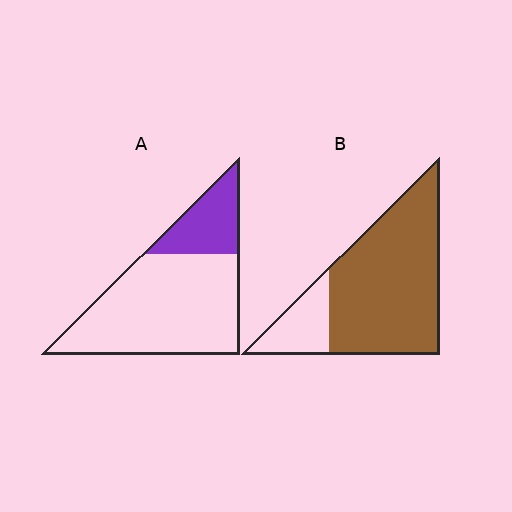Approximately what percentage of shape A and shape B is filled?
A is approximately 25% and B is approximately 80%.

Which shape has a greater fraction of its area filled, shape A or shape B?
Shape B.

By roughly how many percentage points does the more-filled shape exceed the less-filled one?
By roughly 55 percentage points (B over A).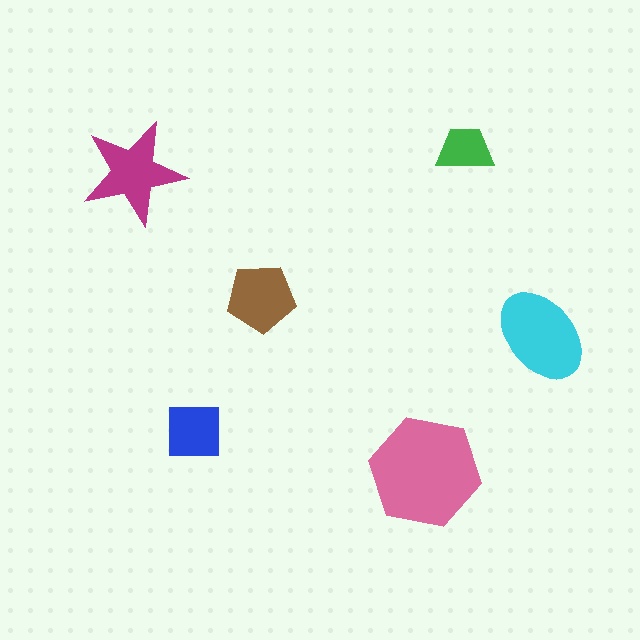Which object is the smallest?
The green trapezoid.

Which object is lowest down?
The pink hexagon is bottommost.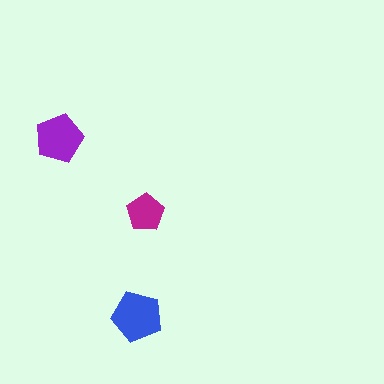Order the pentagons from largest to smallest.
the blue one, the purple one, the magenta one.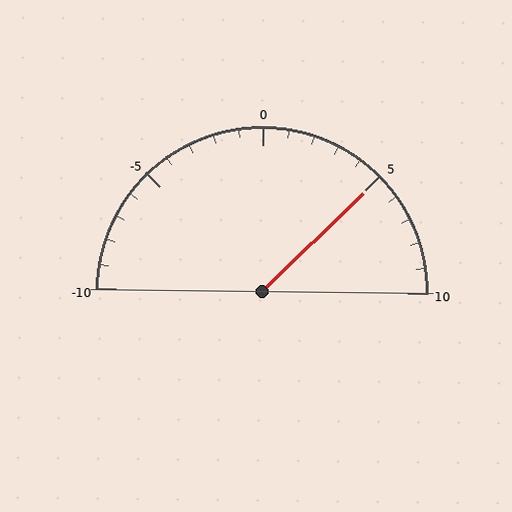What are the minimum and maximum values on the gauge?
The gauge ranges from -10 to 10.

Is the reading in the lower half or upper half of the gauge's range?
The reading is in the upper half of the range (-10 to 10).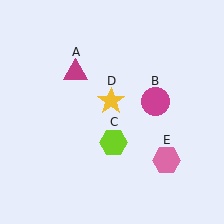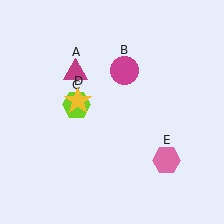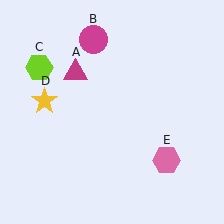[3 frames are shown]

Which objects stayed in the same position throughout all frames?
Magenta triangle (object A) and pink hexagon (object E) remained stationary.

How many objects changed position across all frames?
3 objects changed position: magenta circle (object B), lime hexagon (object C), yellow star (object D).